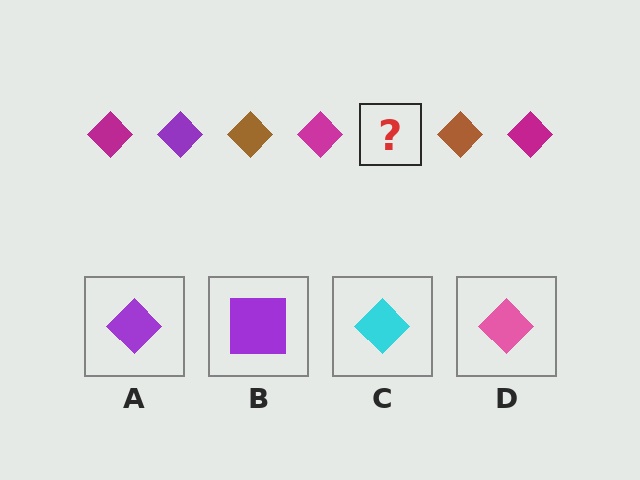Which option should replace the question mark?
Option A.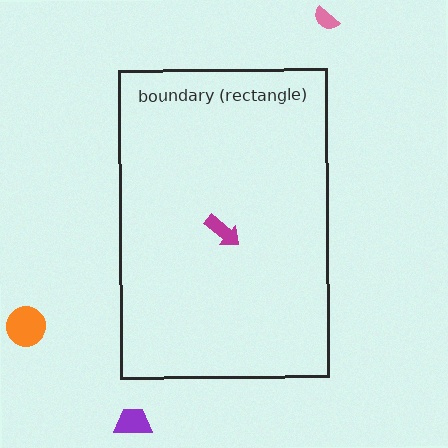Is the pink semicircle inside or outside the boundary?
Outside.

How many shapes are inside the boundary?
1 inside, 3 outside.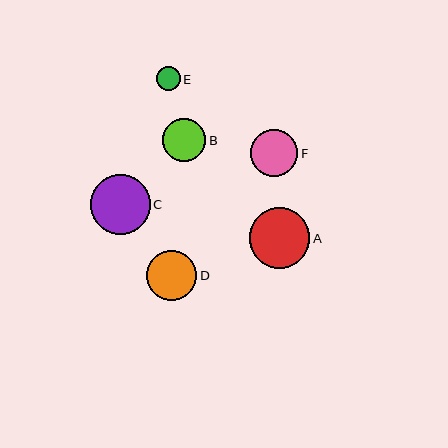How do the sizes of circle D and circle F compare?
Circle D and circle F are approximately the same size.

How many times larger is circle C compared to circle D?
Circle C is approximately 1.2 times the size of circle D.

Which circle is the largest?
Circle A is the largest with a size of approximately 61 pixels.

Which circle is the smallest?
Circle E is the smallest with a size of approximately 24 pixels.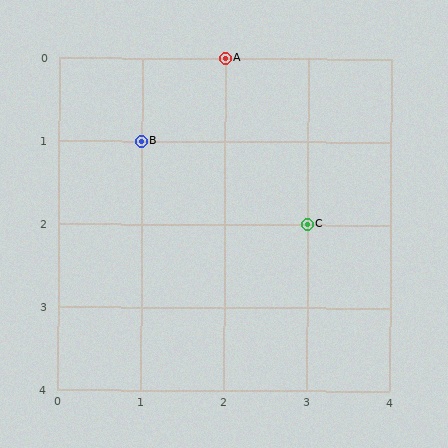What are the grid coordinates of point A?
Point A is at grid coordinates (2, 0).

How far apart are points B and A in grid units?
Points B and A are 1 column and 1 row apart (about 1.4 grid units diagonally).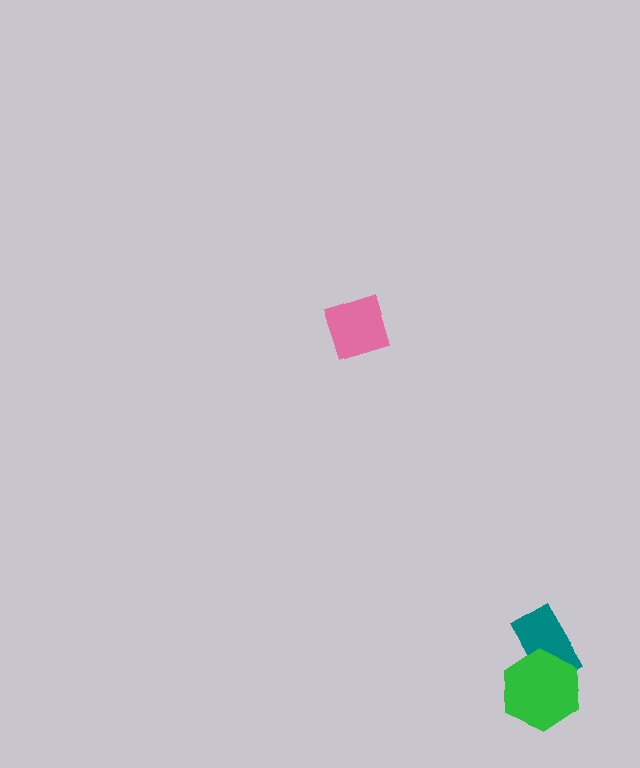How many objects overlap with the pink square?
0 objects overlap with the pink square.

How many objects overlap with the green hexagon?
1 object overlaps with the green hexagon.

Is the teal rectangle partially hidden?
Yes, it is partially covered by another shape.